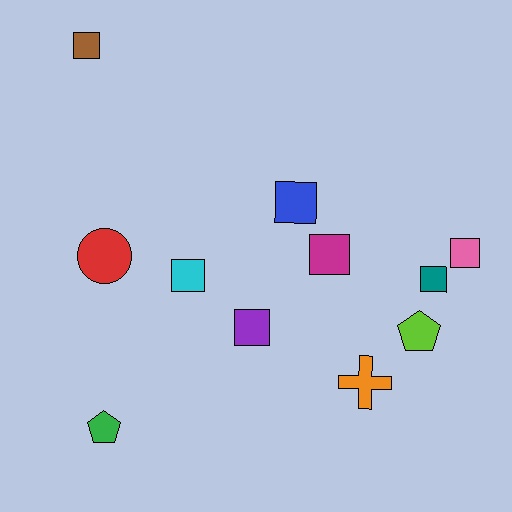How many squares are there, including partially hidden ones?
There are 7 squares.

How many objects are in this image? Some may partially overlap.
There are 11 objects.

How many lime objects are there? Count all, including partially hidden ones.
There is 1 lime object.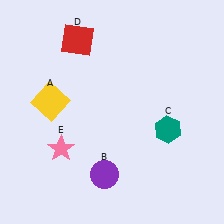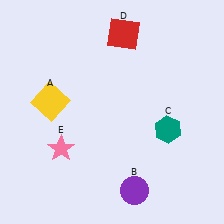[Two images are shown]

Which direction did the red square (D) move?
The red square (D) moved right.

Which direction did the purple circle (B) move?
The purple circle (B) moved right.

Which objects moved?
The objects that moved are: the purple circle (B), the red square (D).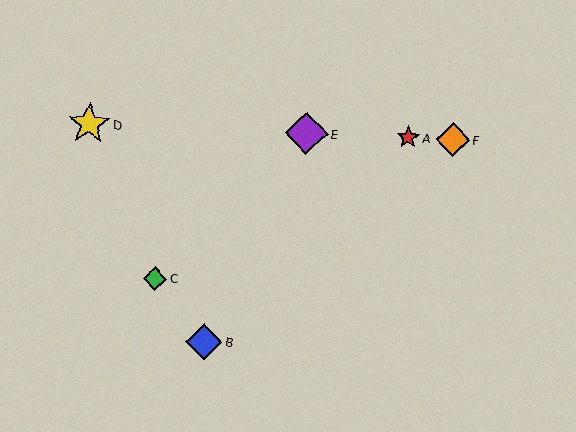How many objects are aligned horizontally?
4 objects (A, D, E, F) are aligned horizontally.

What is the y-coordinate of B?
Object B is at y≈342.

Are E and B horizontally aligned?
No, E is at y≈133 and B is at y≈342.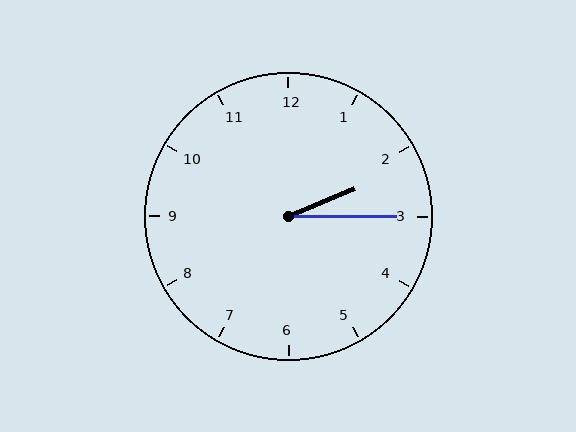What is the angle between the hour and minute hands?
Approximately 22 degrees.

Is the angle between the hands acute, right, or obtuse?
It is acute.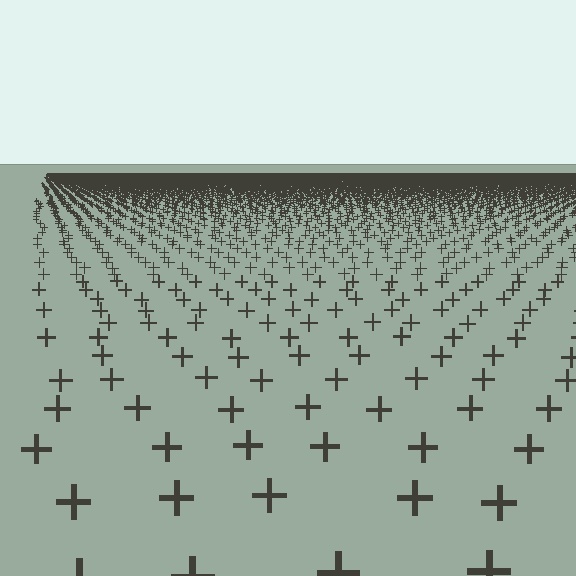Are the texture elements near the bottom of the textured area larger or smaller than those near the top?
Larger. Near the bottom, elements are closer to the viewer and appear at a bigger on-screen size.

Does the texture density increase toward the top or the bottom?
Density increases toward the top.